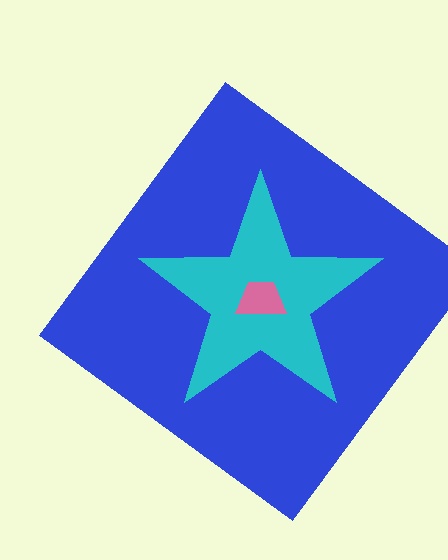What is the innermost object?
The pink trapezoid.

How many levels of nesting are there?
3.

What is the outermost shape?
The blue diamond.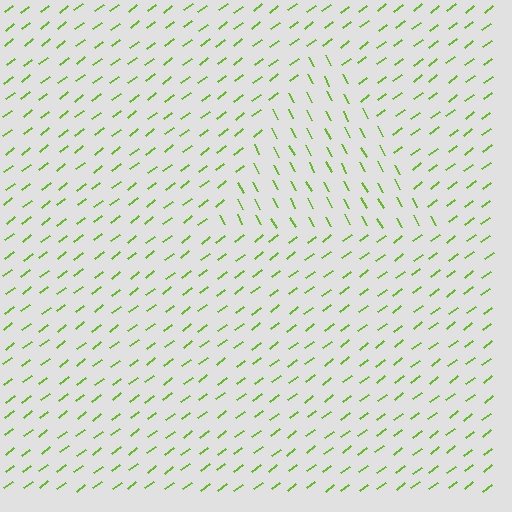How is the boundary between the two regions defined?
The boundary is defined purely by a change in line orientation (approximately 81 degrees difference). All lines are the same color and thickness.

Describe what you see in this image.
The image is filled with small lime line segments. A triangle region in the image has lines oriented differently from the surrounding lines, creating a visible texture boundary.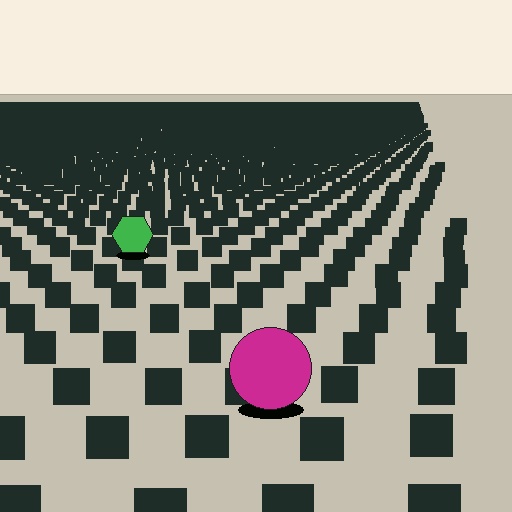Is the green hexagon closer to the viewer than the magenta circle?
No. The magenta circle is closer — you can tell from the texture gradient: the ground texture is coarser near it.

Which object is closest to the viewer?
The magenta circle is closest. The texture marks near it are larger and more spread out.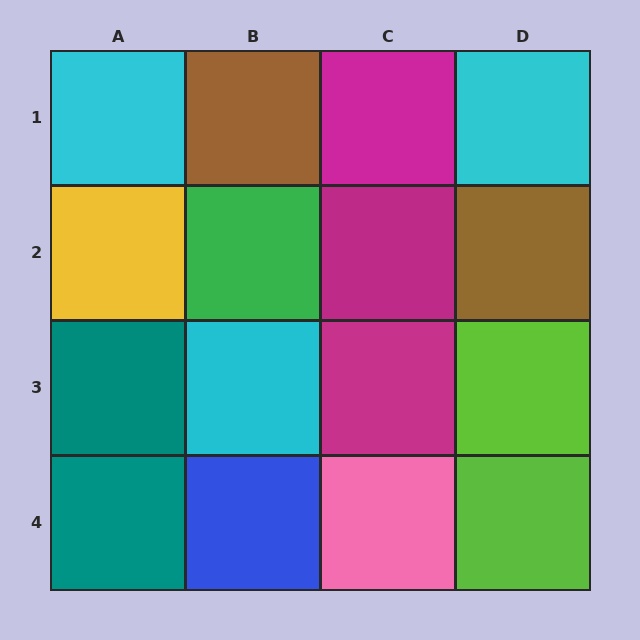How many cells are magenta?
3 cells are magenta.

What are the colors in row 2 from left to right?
Yellow, green, magenta, brown.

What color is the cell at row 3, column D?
Lime.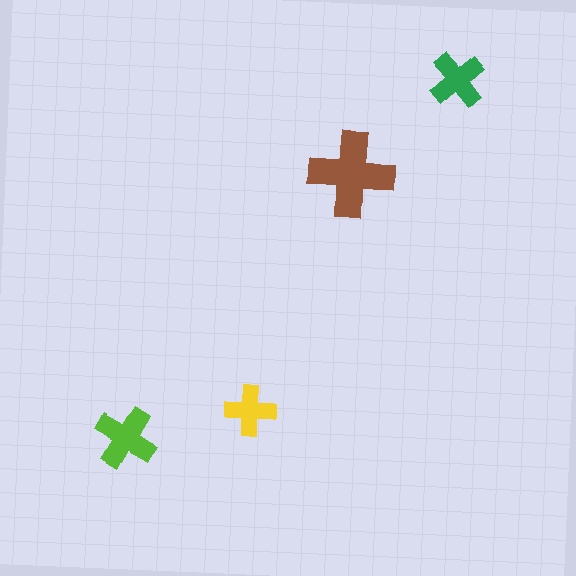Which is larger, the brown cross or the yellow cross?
The brown one.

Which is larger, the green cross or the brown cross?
The brown one.